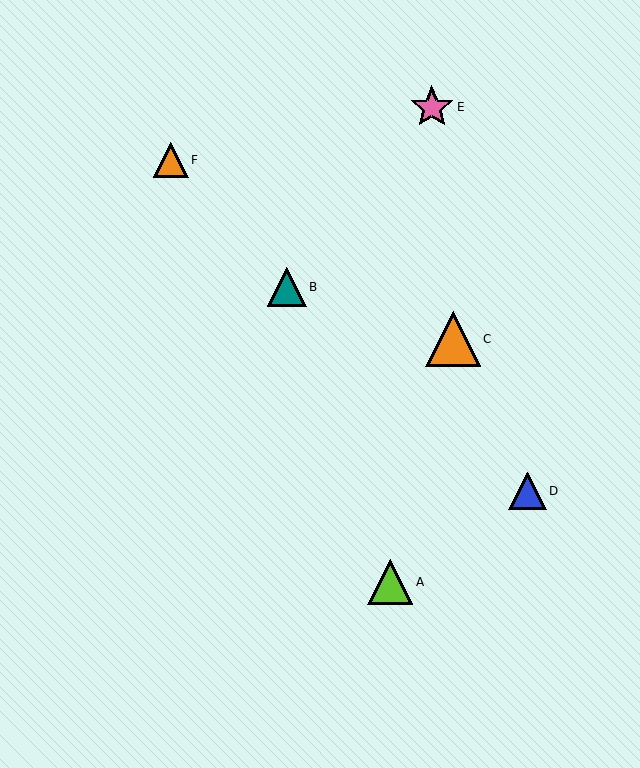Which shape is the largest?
The orange triangle (labeled C) is the largest.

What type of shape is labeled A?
Shape A is a lime triangle.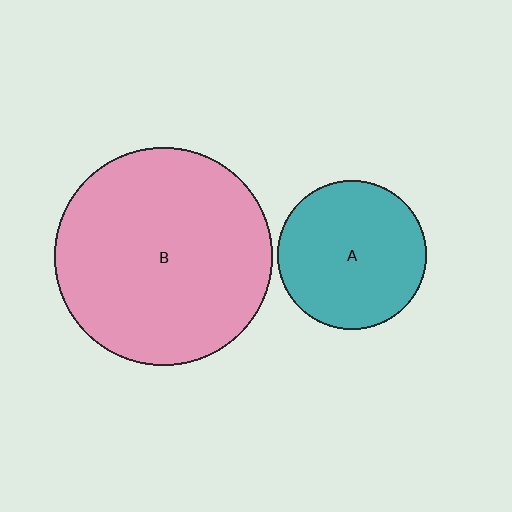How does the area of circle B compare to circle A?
Approximately 2.1 times.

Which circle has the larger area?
Circle B (pink).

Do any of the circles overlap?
No, none of the circles overlap.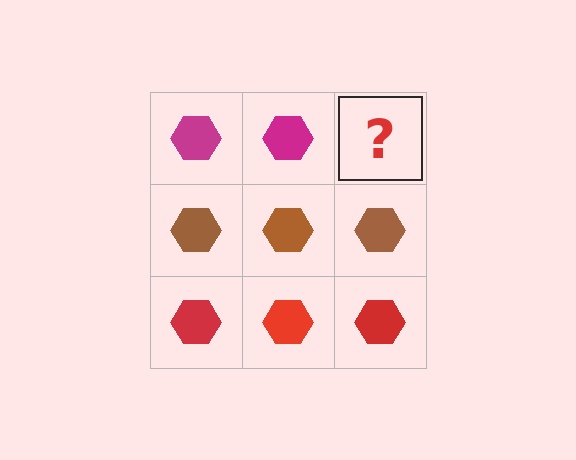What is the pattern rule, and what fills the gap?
The rule is that each row has a consistent color. The gap should be filled with a magenta hexagon.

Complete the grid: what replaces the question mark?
The question mark should be replaced with a magenta hexagon.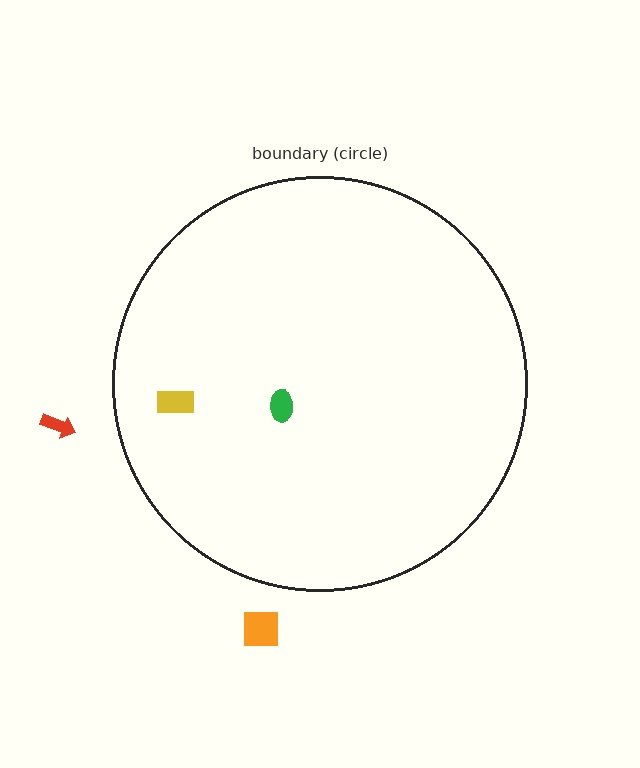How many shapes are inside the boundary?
2 inside, 2 outside.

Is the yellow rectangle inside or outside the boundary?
Inside.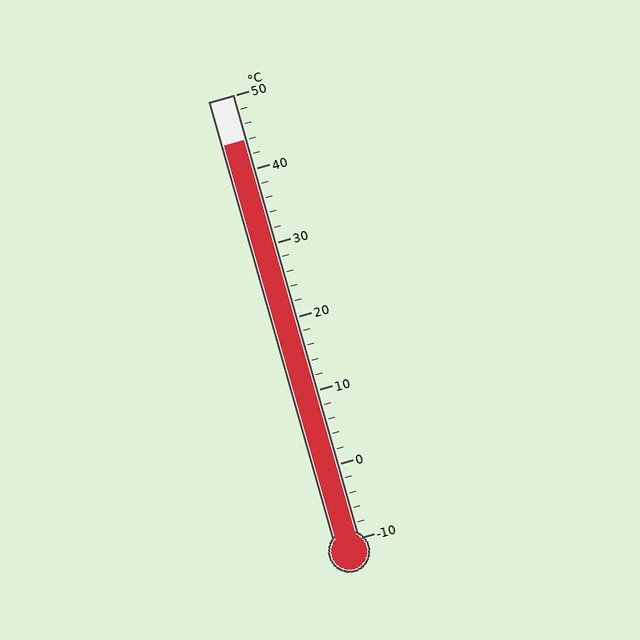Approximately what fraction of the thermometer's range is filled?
The thermometer is filled to approximately 90% of its range.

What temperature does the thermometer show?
The thermometer shows approximately 44°C.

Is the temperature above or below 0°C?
The temperature is above 0°C.